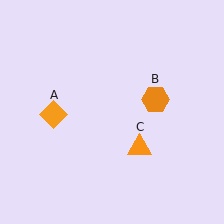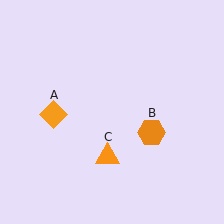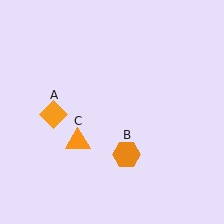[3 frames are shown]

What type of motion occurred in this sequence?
The orange hexagon (object B), orange triangle (object C) rotated clockwise around the center of the scene.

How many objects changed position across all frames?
2 objects changed position: orange hexagon (object B), orange triangle (object C).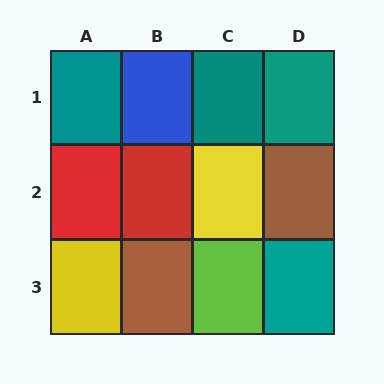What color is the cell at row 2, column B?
Red.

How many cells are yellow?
2 cells are yellow.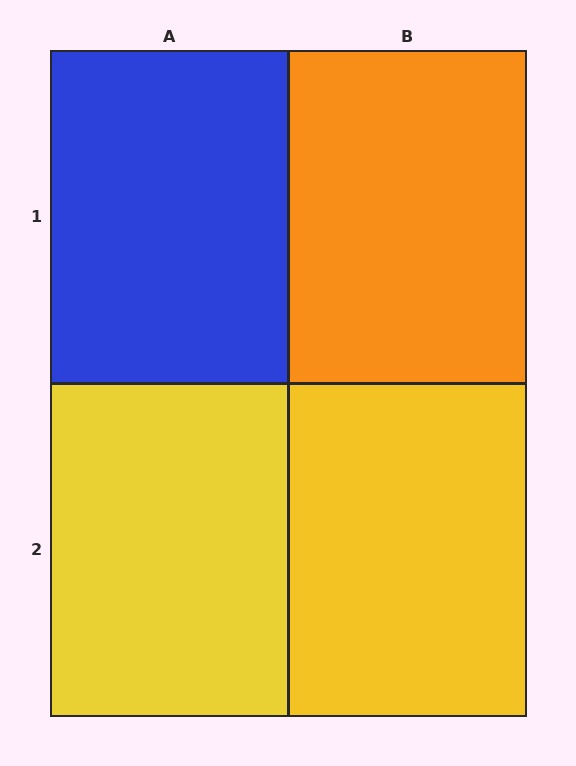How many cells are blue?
1 cell is blue.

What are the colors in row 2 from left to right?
Yellow, yellow.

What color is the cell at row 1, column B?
Orange.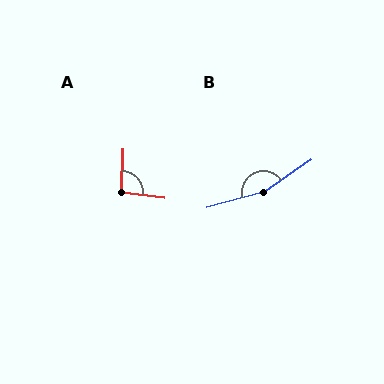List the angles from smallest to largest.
A (95°), B (161°).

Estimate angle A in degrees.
Approximately 95 degrees.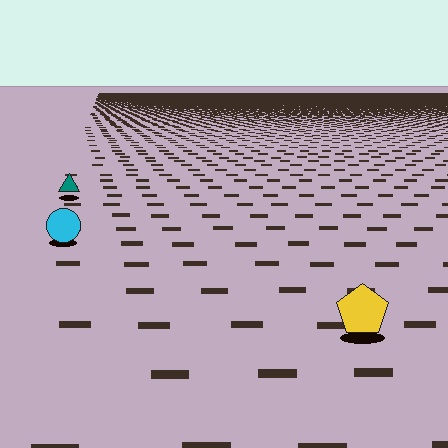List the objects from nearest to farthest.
From nearest to farthest: the yellow pentagon, the cyan circle, the teal triangle.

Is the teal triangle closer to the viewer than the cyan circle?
No. The cyan circle is closer — you can tell from the texture gradient: the ground texture is coarser near it.